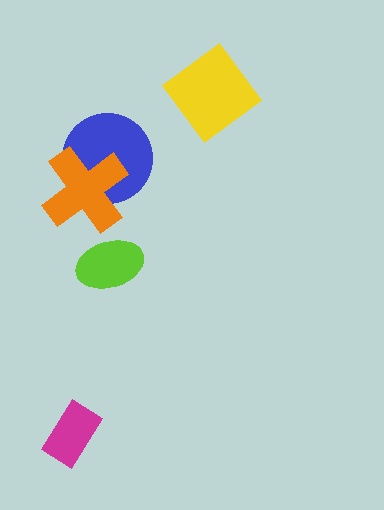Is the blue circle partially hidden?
Yes, it is partially covered by another shape.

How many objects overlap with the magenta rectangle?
0 objects overlap with the magenta rectangle.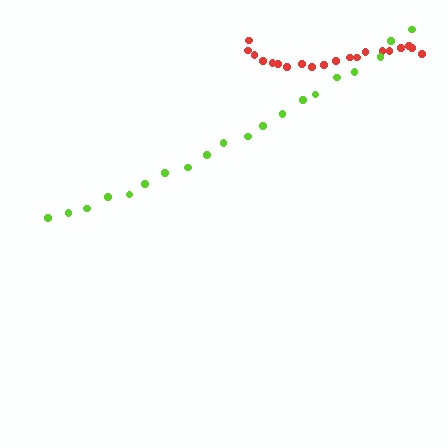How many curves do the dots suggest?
There are 2 distinct paths.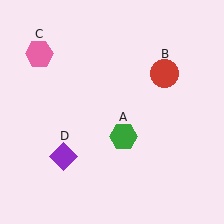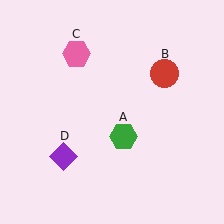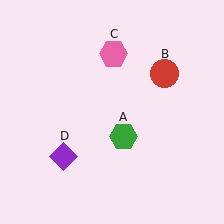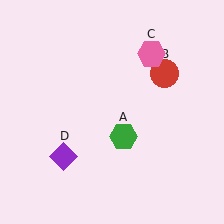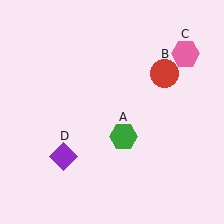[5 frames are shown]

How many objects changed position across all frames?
1 object changed position: pink hexagon (object C).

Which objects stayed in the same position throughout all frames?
Green hexagon (object A) and red circle (object B) and purple diamond (object D) remained stationary.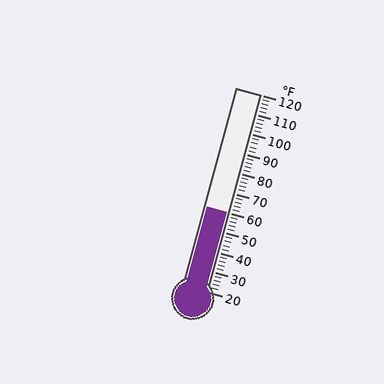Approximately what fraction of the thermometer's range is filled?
The thermometer is filled to approximately 40% of its range.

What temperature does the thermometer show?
The thermometer shows approximately 60°F.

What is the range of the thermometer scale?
The thermometer scale ranges from 20°F to 120°F.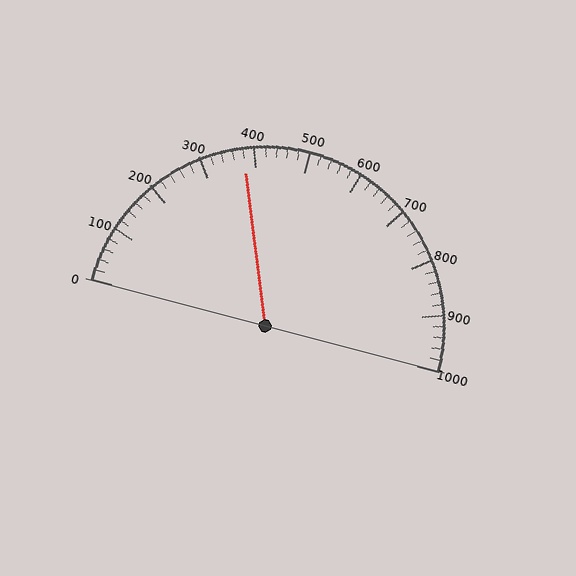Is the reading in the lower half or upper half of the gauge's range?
The reading is in the lower half of the range (0 to 1000).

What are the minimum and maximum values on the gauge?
The gauge ranges from 0 to 1000.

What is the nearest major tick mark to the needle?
The nearest major tick mark is 400.